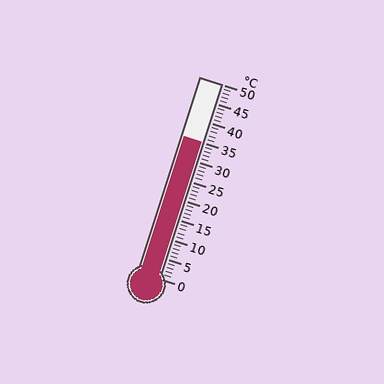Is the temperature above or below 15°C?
The temperature is above 15°C.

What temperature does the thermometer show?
The thermometer shows approximately 35°C.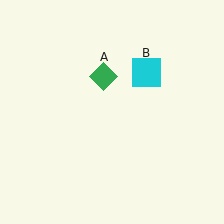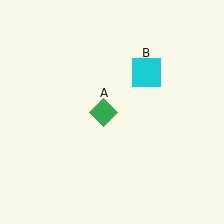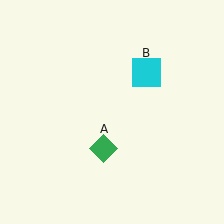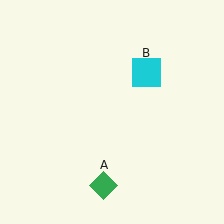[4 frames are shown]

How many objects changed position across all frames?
1 object changed position: green diamond (object A).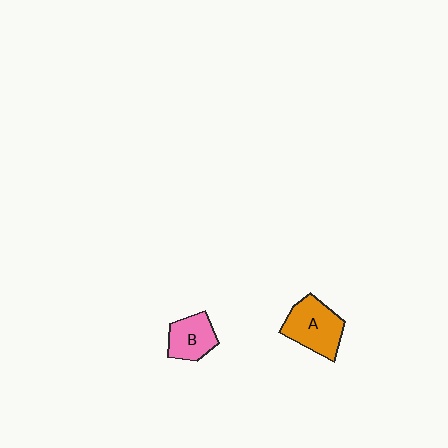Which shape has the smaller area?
Shape B (pink).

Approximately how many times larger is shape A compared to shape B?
Approximately 1.4 times.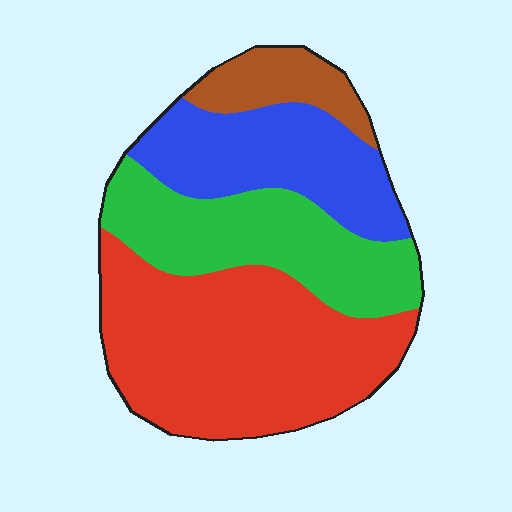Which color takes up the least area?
Brown, at roughly 10%.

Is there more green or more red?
Red.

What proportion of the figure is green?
Green covers 26% of the figure.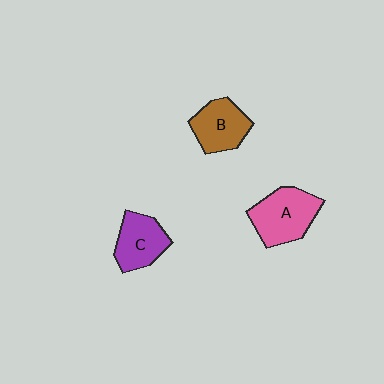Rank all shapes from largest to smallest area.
From largest to smallest: A (pink), B (brown), C (purple).